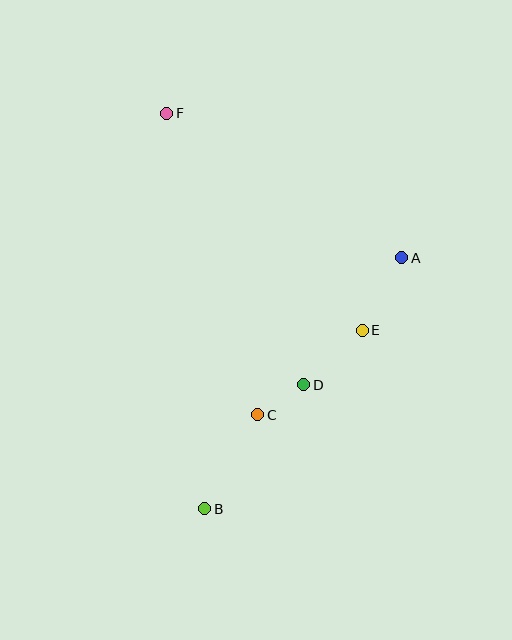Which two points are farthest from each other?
Points B and F are farthest from each other.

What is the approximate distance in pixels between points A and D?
The distance between A and D is approximately 161 pixels.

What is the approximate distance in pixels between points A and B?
The distance between A and B is approximately 319 pixels.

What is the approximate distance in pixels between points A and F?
The distance between A and F is approximately 276 pixels.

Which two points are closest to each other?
Points C and D are closest to each other.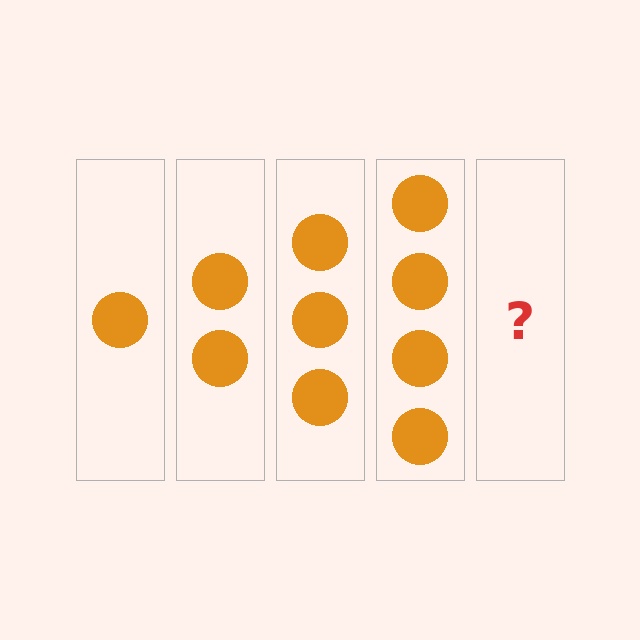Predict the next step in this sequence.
The next step is 5 circles.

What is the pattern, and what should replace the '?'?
The pattern is that each step adds one more circle. The '?' should be 5 circles.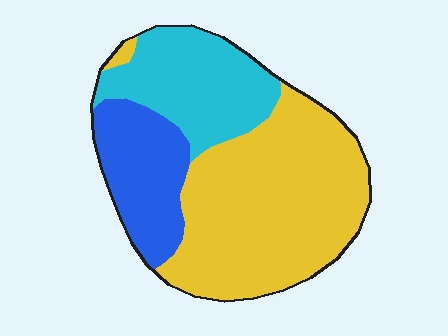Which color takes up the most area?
Yellow, at roughly 55%.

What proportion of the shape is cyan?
Cyan takes up about one quarter (1/4) of the shape.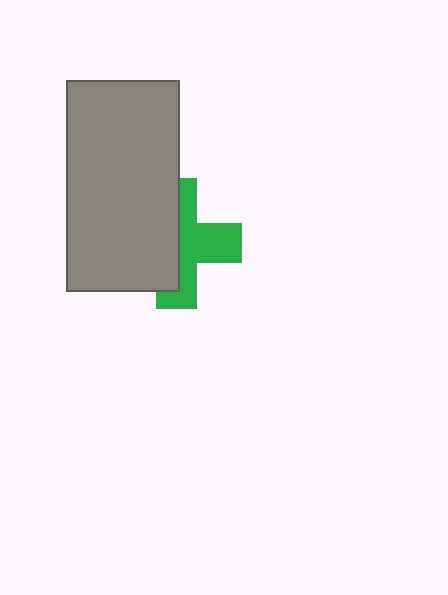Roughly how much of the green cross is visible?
About half of it is visible (roughly 50%).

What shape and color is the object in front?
The object in front is a gray rectangle.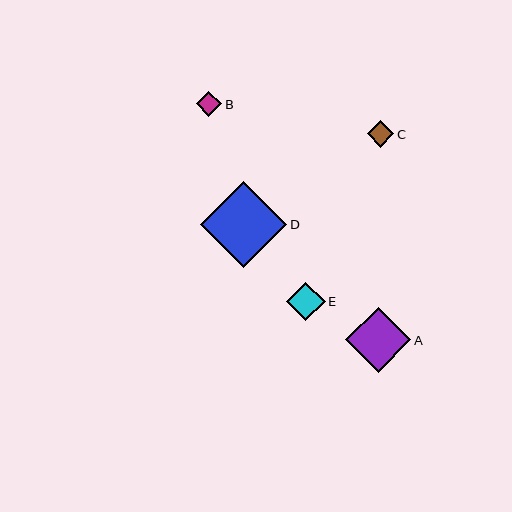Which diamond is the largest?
Diamond D is the largest with a size of approximately 86 pixels.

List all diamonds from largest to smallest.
From largest to smallest: D, A, E, C, B.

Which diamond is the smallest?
Diamond B is the smallest with a size of approximately 25 pixels.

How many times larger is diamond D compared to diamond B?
Diamond D is approximately 3.4 times the size of diamond B.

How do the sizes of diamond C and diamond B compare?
Diamond C and diamond B are approximately the same size.